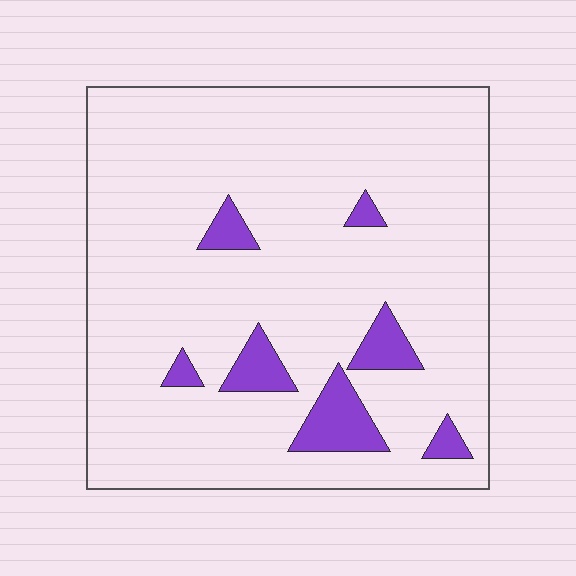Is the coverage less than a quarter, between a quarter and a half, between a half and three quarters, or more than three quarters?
Less than a quarter.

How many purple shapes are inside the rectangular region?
7.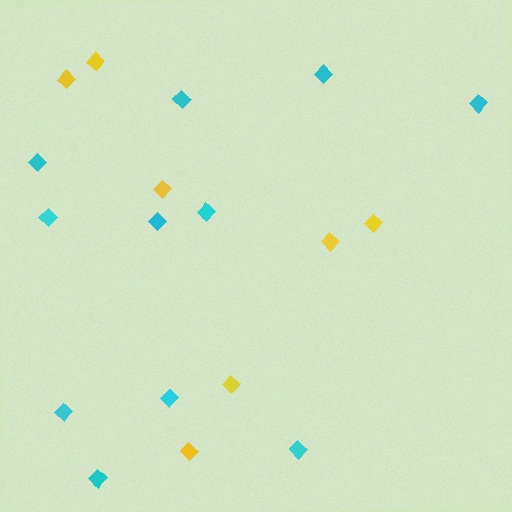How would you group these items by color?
There are 2 groups: one group of yellow diamonds (7) and one group of cyan diamonds (11).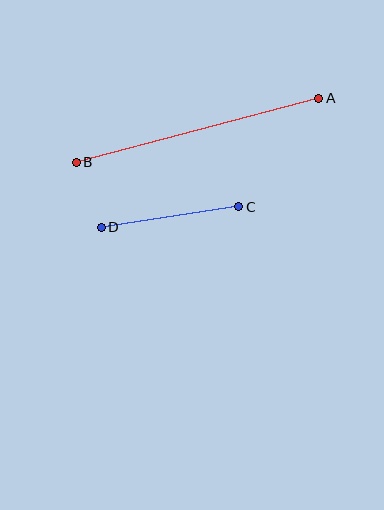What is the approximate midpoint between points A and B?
The midpoint is at approximately (198, 130) pixels.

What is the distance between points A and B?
The distance is approximately 251 pixels.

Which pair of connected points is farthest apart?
Points A and B are farthest apart.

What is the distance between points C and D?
The distance is approximately 139 pixels.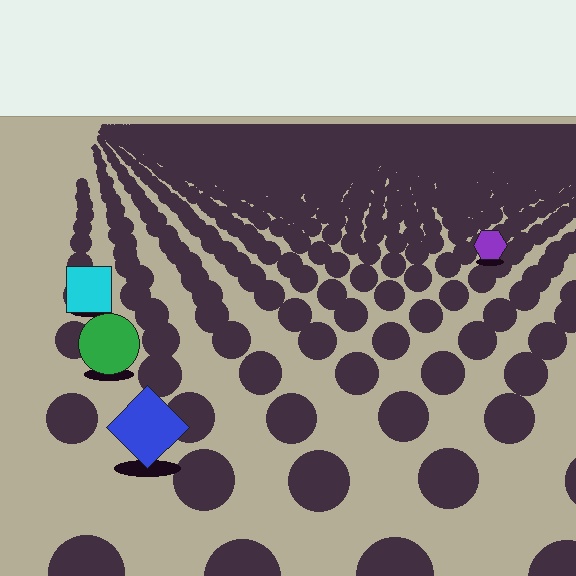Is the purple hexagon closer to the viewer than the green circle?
No. The green circle is closer — you can tell from the texture gradient: the ground texture is coarser near it.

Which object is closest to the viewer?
The blue diamond is closest. The texture marks near it are larger and more spread out.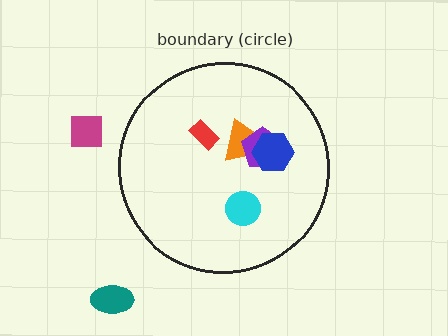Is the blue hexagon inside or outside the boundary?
Inside.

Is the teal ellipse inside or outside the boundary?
Outside.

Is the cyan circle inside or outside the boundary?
Inside.